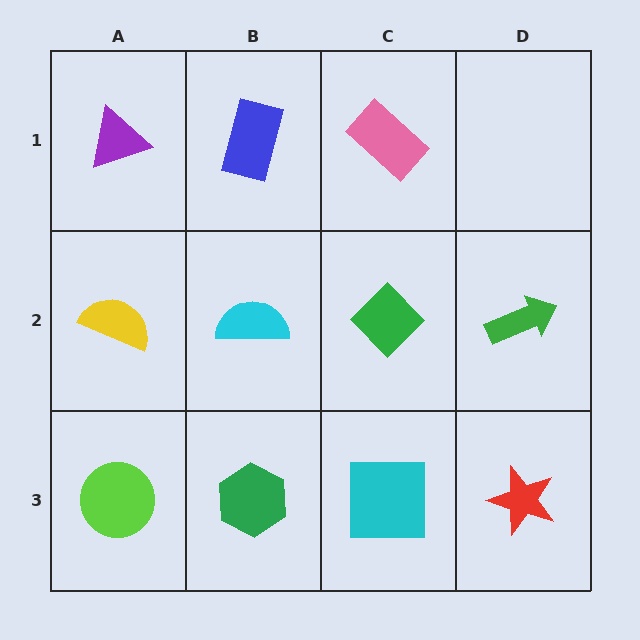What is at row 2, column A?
A yellow semicircle.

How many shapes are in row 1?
3 shapes.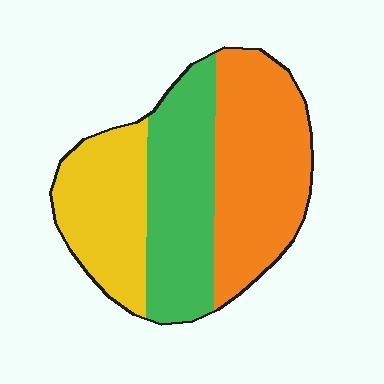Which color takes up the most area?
Orange, at roughly 40%.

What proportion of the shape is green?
Green takes up about one third (1/3) of the shape.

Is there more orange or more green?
Orange.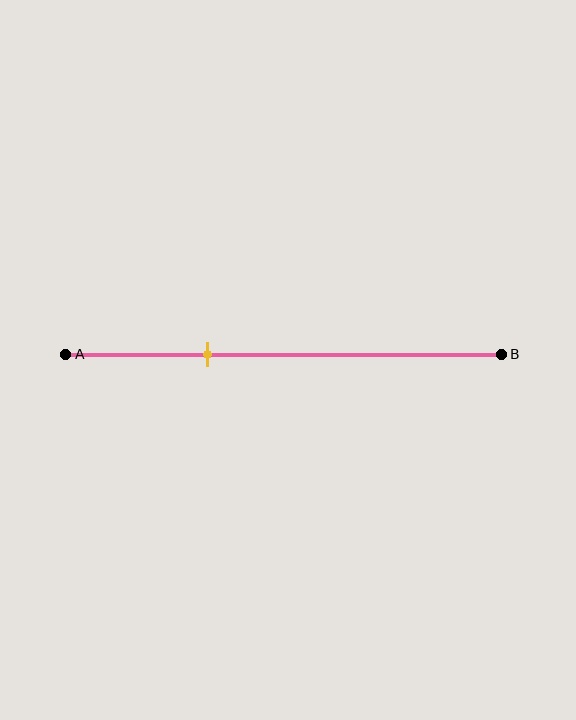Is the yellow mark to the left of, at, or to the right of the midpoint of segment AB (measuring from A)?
The yellow mark is to the left of the midpoint of segment AB.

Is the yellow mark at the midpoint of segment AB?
No, the mark is at about 35% from A, not at the 50% midpoint.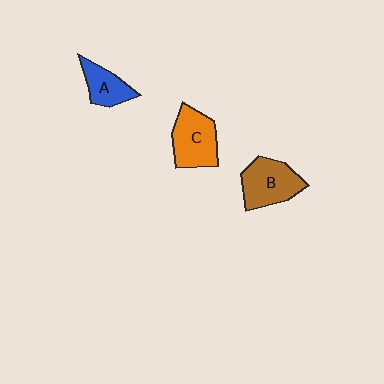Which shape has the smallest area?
Shape A (blue).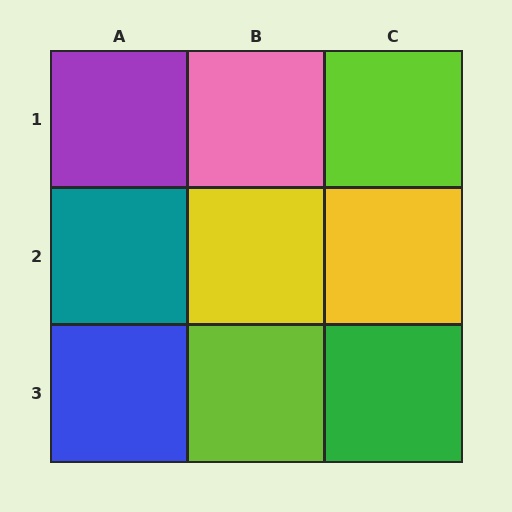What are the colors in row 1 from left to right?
Purple, pink, lime.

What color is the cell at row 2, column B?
Yellow.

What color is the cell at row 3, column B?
Lime.